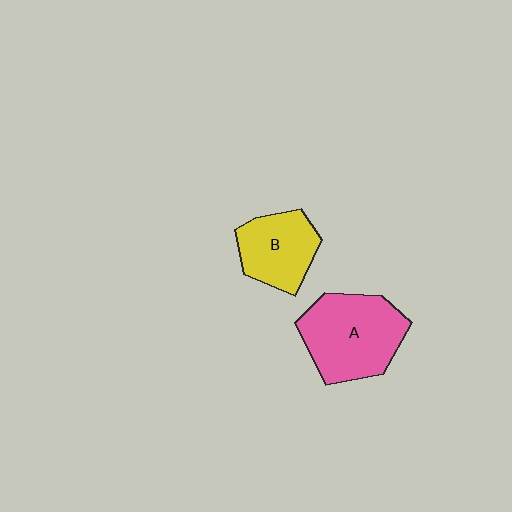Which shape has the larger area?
Shape A (pink).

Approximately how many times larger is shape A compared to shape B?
Approximately 1.5 times.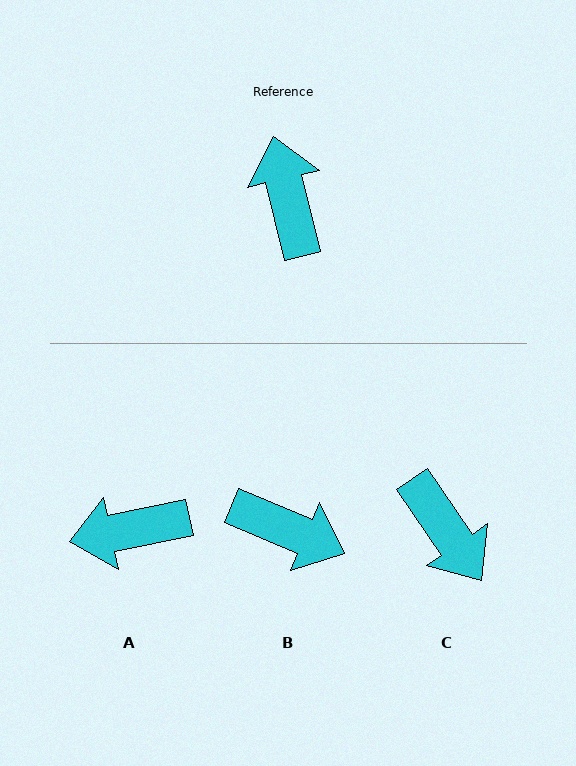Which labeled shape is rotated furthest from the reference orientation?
C, about 159 degrees away.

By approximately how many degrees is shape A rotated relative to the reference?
Approximately 88 degrees counter-clockwise.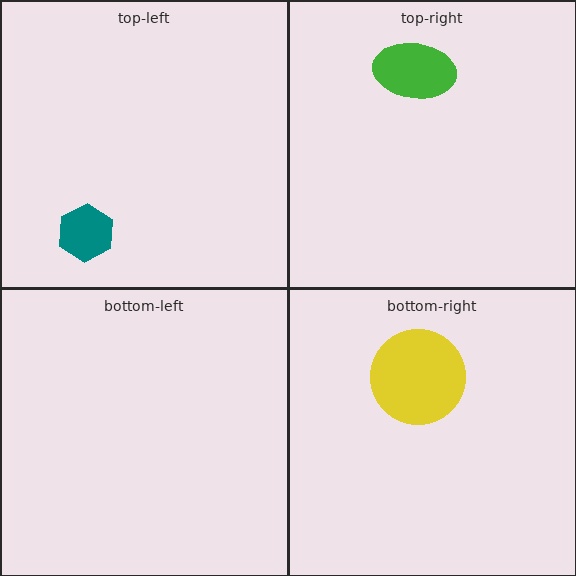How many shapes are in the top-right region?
1.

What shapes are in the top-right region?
The green ellipse.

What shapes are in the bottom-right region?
The yellow circle.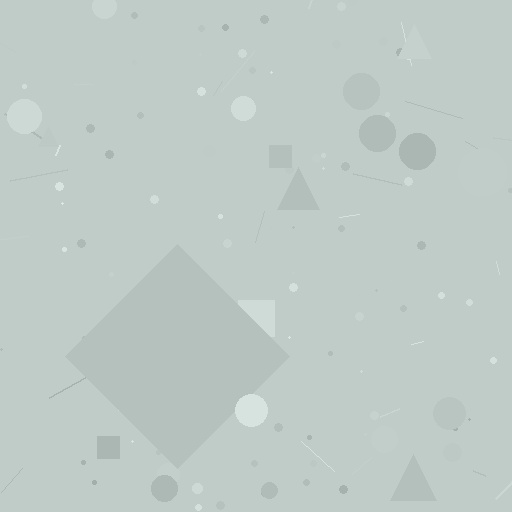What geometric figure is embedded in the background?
A diamond is embedded in the background.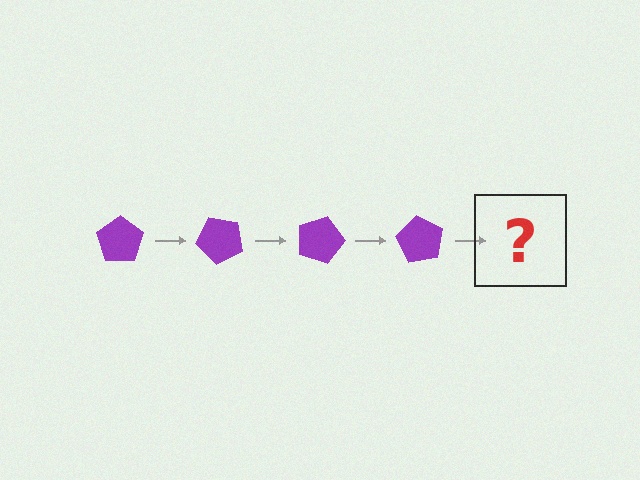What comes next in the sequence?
The next element should be a purple pentagon rotated 180 degrees.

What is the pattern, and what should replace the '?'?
The pattern is that the pentagon rotates 45 degrees each step. The '?' should be a purple pentagon rotated 180 degrees.